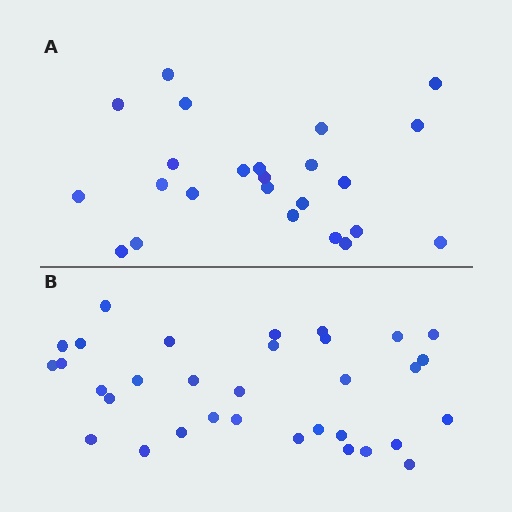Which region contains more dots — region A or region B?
Region B (the bottom region) has more dots.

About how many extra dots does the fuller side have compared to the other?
Region B has roughly 8 or so more dots than region A.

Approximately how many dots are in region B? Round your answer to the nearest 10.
About 30 dots. (The exact count is 33, which rounds to 30.)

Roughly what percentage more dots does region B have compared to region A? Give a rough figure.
About 40% more.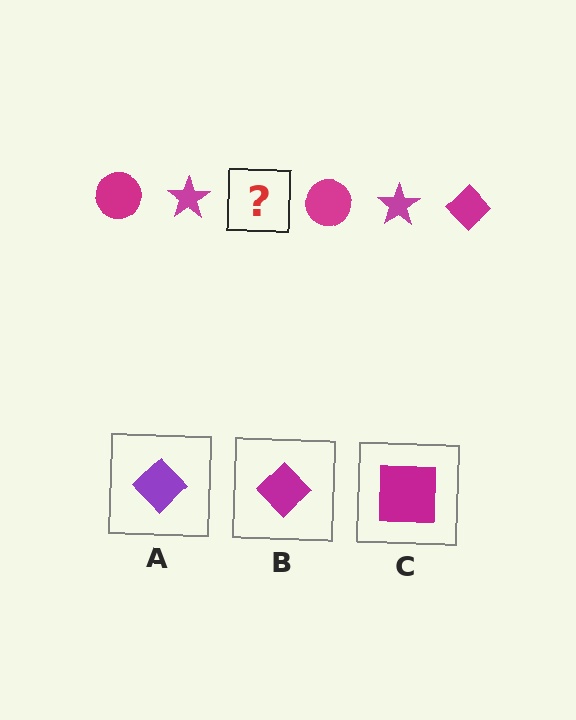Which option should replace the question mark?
Option B.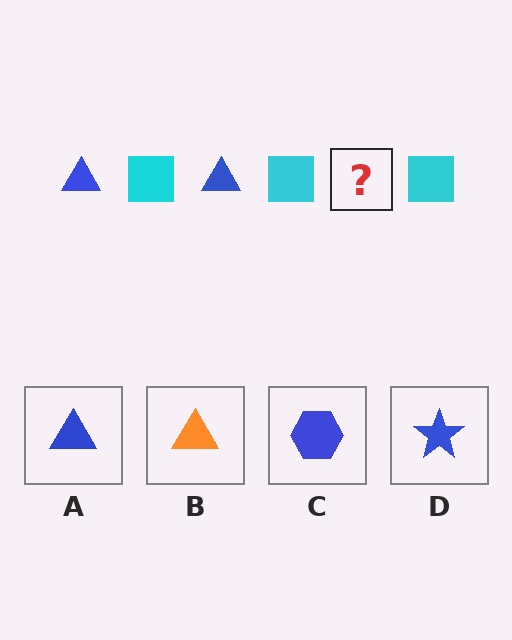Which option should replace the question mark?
Option A.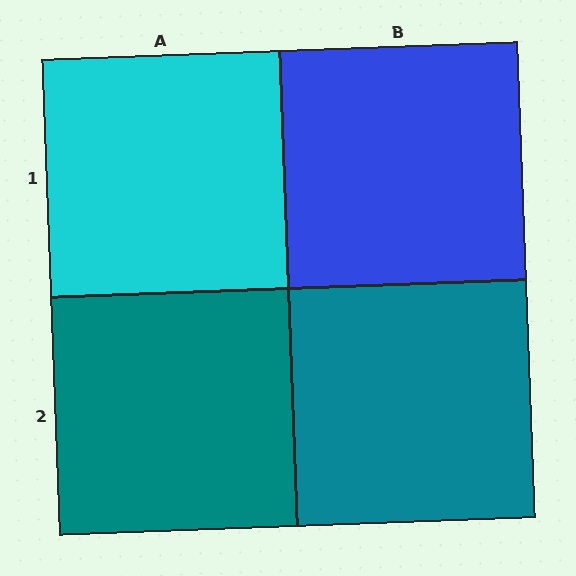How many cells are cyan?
1 cell is cyan.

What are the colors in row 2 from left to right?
Teal, teal.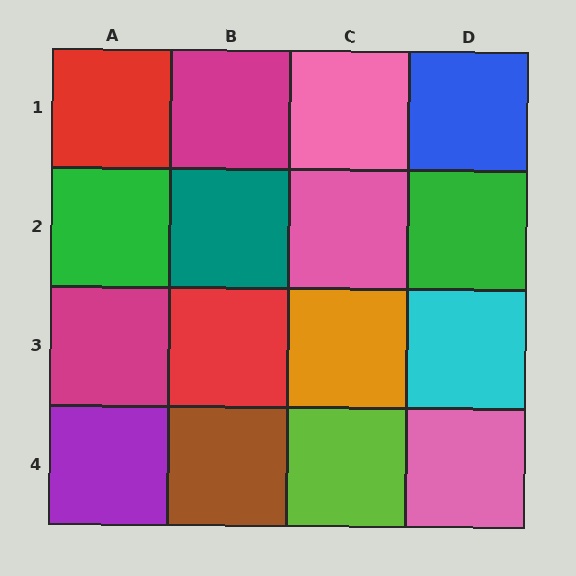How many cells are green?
2 cells are green.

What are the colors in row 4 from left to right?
Purple, brown, lime, pink.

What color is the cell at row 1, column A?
Red.